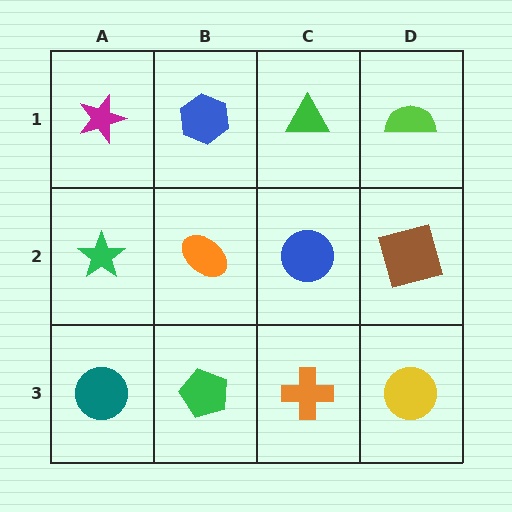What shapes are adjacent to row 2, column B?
A blue hexagon (row 1, column B), a green pentagon (row 3, column B), a green star (row 2, column A), a blue circle (row 2, column C).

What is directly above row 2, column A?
A magenta star.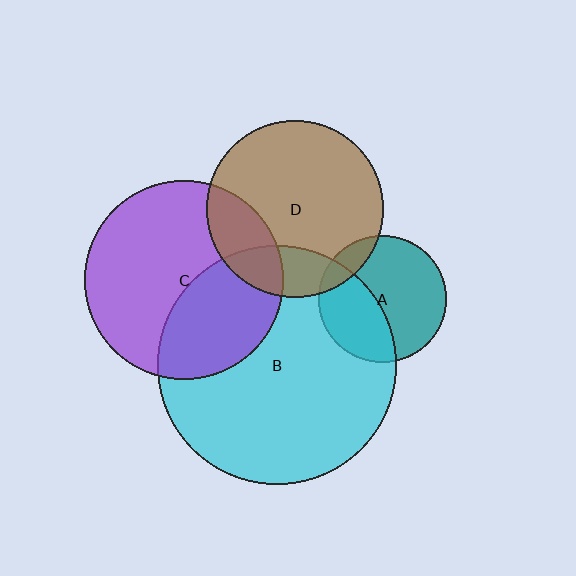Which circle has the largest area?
Circle B (cyan).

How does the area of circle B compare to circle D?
Approximately 1.8 times.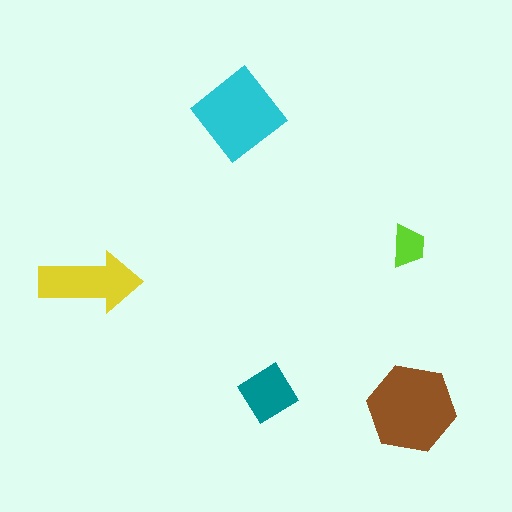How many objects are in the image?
There are 5 objects in the image.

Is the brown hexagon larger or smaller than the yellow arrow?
Larger.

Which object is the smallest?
The lime trapezoid.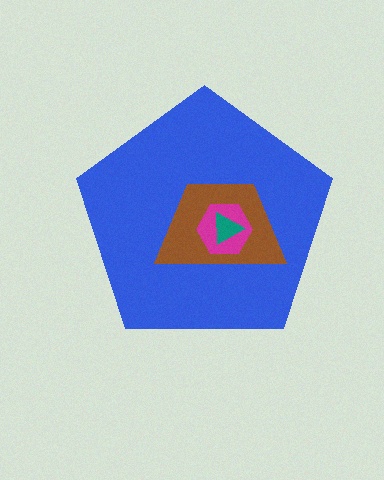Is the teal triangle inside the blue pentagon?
Yes.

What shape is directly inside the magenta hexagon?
The teal triangle.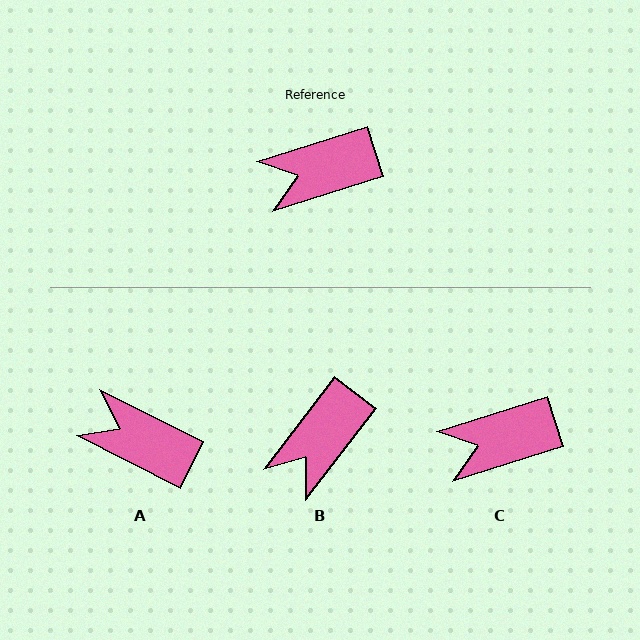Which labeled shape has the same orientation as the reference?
C.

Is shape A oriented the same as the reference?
No, it is off by about 44 degrees.